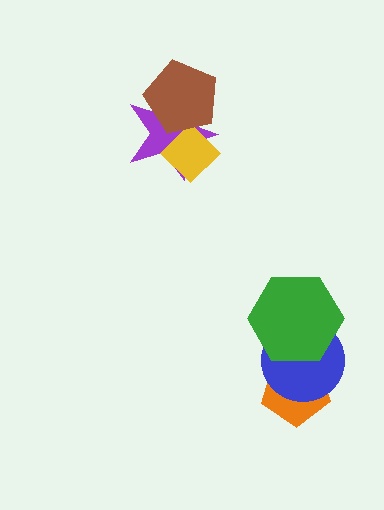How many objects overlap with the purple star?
2 objects overlap with the purple star.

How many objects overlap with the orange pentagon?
2 objects overlap with the orange pentagon.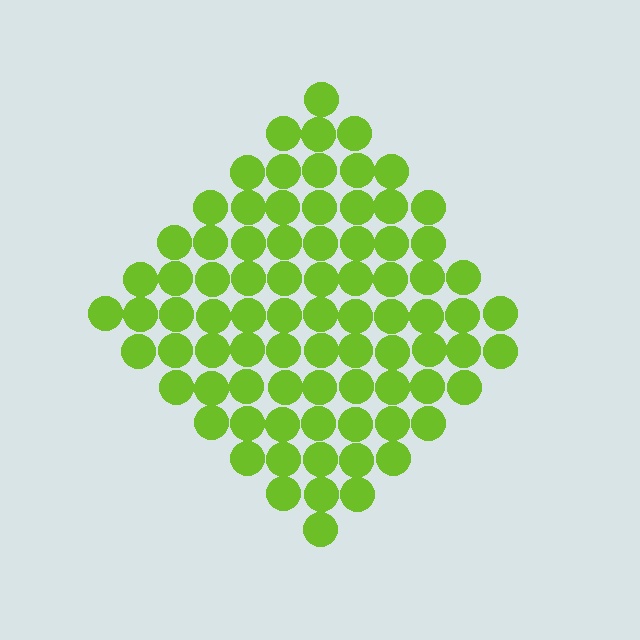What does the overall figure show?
The overall figure shows a diamond.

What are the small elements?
The small elements are circles.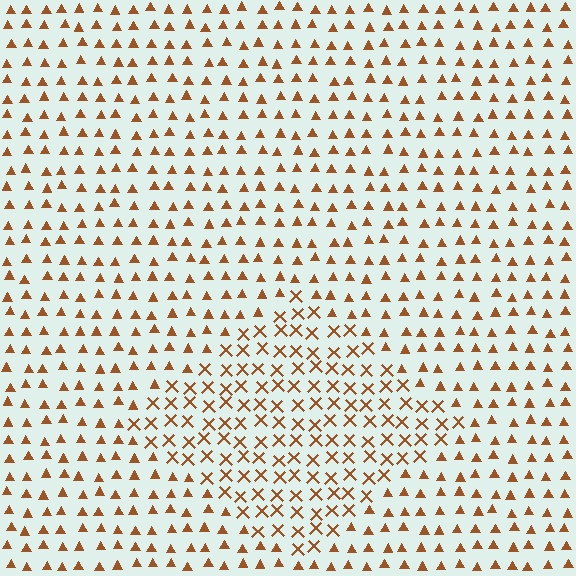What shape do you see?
I see a diamond.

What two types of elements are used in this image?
The image uses X marks inside the diamond region and triangles outside it.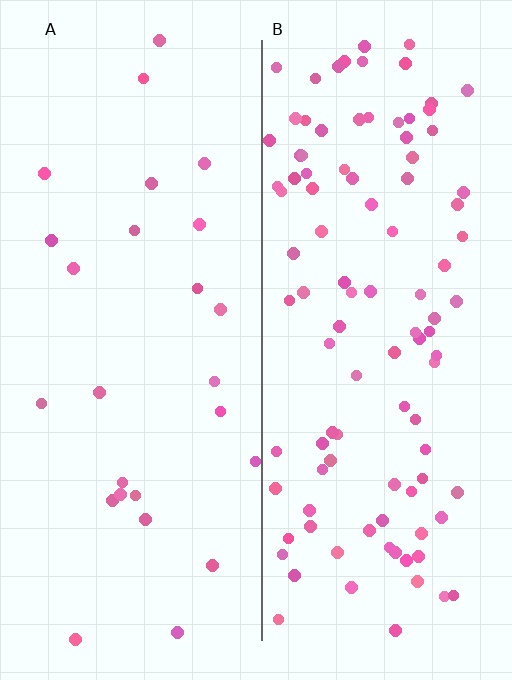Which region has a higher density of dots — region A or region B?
B (the right).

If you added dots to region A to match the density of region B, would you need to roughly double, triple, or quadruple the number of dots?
Approximately quadruple.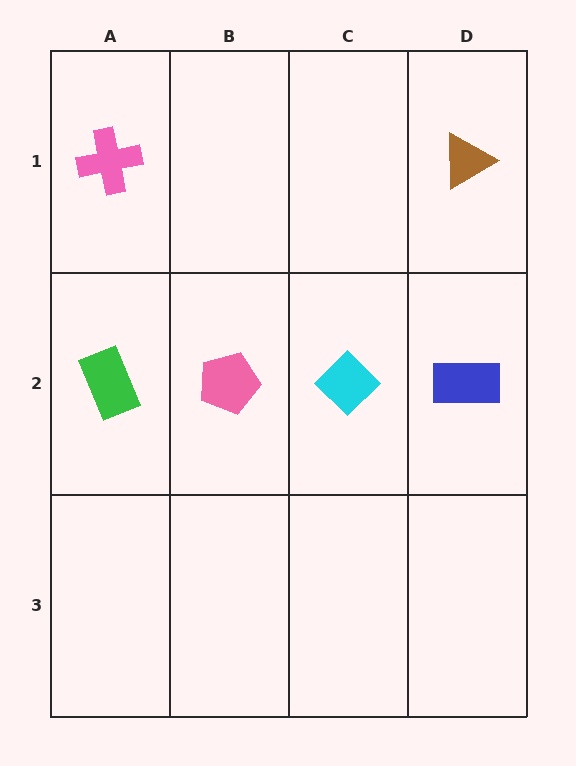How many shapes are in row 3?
0 shapes.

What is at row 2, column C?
A cyan diamond.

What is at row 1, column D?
A brown triangle.